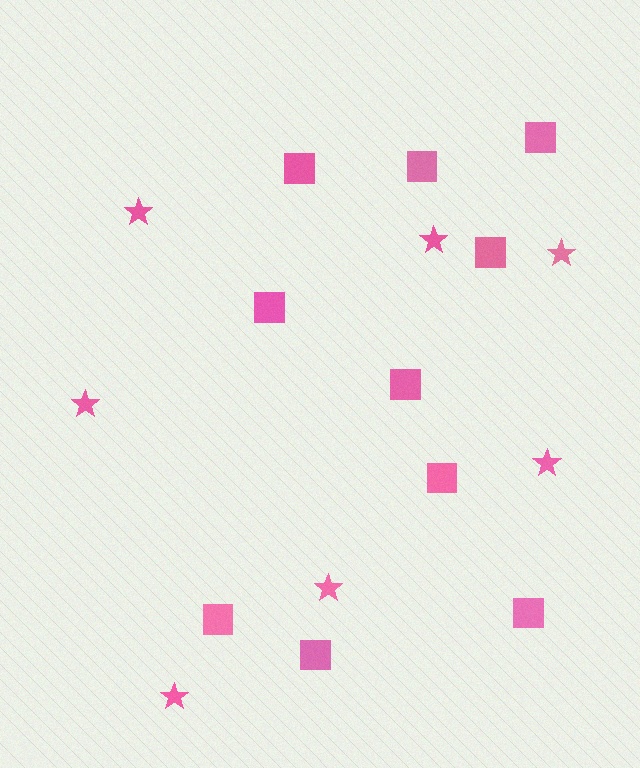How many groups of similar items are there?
There are 2 groups: one group of stars (7) and one group of squares (10).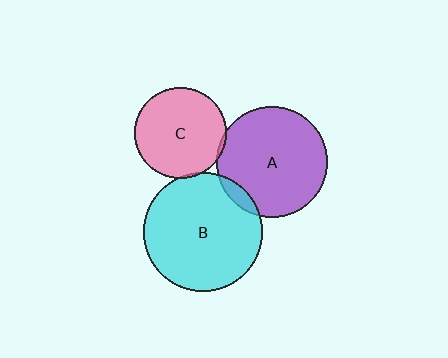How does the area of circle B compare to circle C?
Approximately 1.7 times.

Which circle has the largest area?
Circle B (cyan).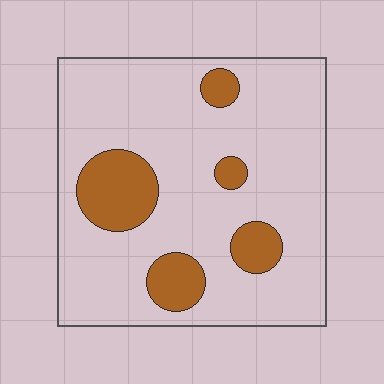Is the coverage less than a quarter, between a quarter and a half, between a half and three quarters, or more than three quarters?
Less than a quarter.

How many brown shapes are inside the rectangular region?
5.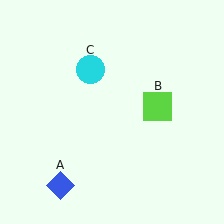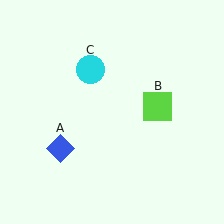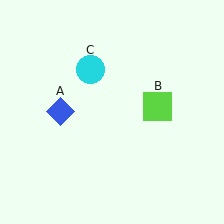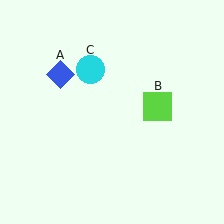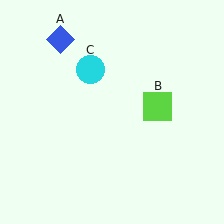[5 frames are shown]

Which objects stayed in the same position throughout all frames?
Lime square (object B) and cyan circle (object C) remained stationary.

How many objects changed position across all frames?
1 object changed position: blue diamond (object A).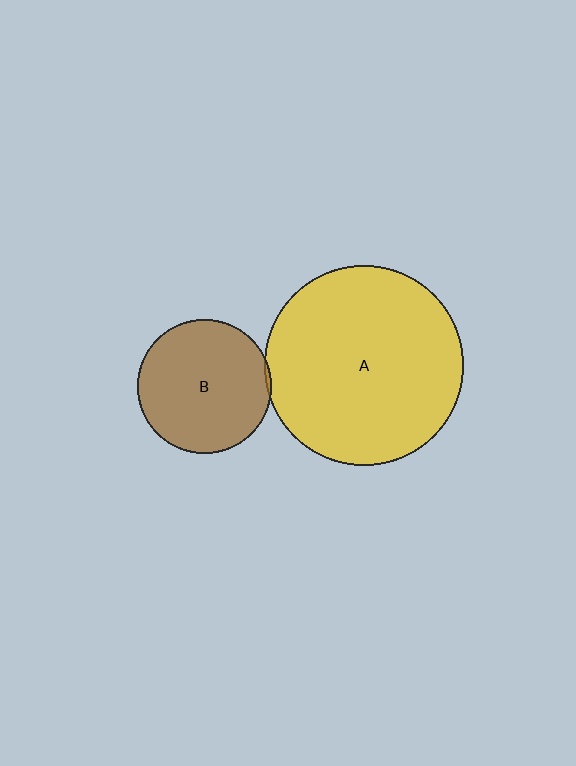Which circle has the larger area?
Circle A (yellow).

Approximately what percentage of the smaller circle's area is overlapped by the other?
Approximately 5%.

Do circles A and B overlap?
Yes.